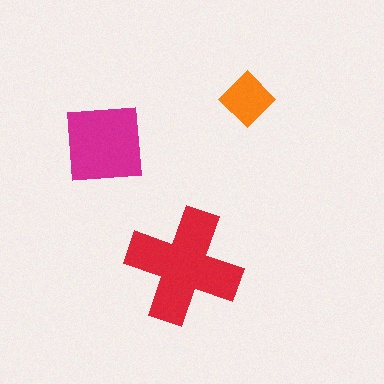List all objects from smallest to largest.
The orange diamond, the magenta square, the red cross.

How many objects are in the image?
There are 3 objects in the image.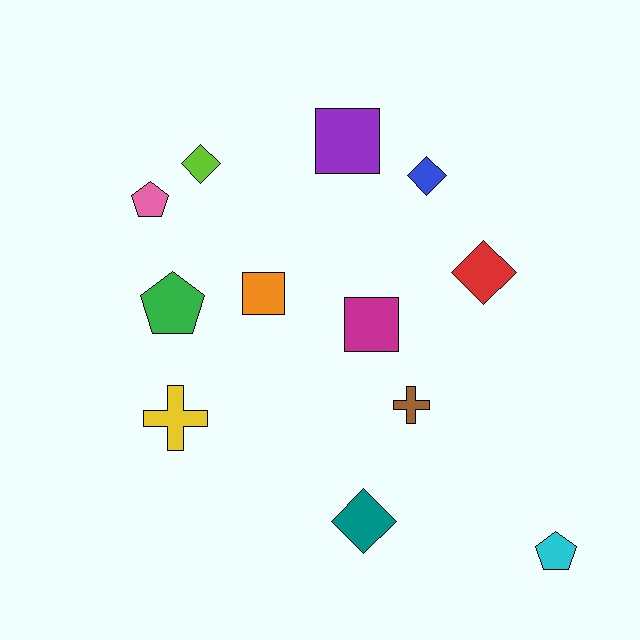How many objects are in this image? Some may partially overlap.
There are 12 objects.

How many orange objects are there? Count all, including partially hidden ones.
There is 1 orange object.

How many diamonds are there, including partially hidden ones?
There are 4 diamonds.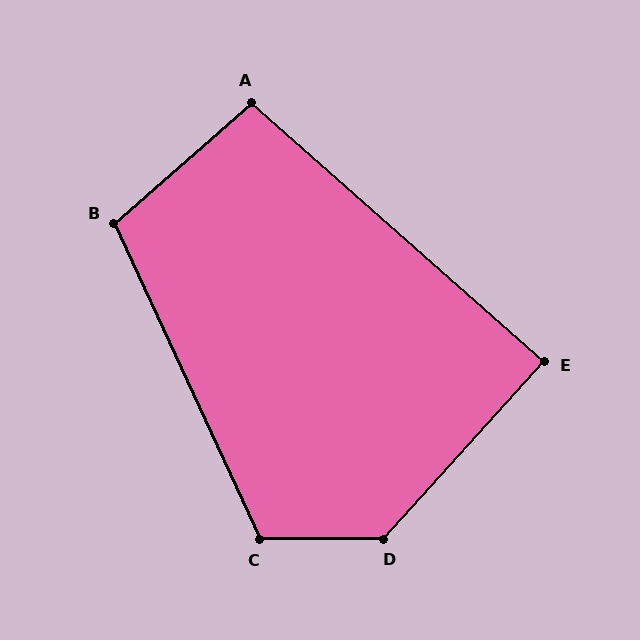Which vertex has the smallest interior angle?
E, at approximately 89 degrees.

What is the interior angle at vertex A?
Approximately 97 degrees (obtuse).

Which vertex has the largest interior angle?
D, at approximately 133 degrees.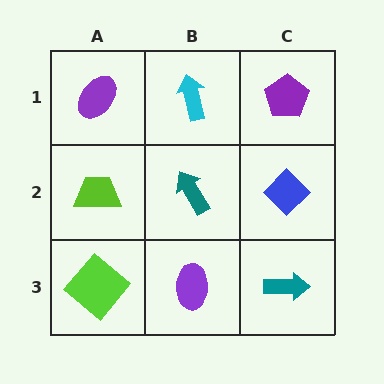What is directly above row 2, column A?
A purple ellipse.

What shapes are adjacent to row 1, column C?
A blue diamond (row 2, column C), a cyan arrow (row 1, column B).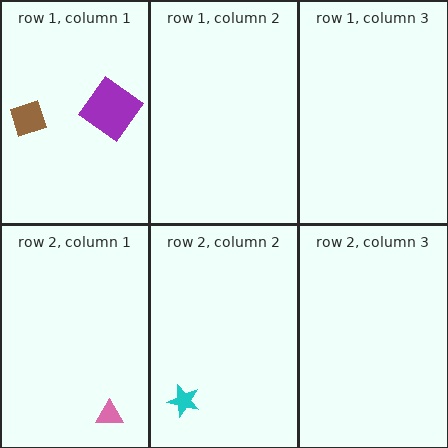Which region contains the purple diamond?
The row 1, column 1 region.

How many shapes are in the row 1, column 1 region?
2.